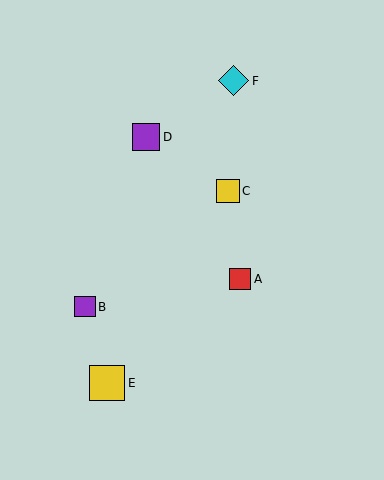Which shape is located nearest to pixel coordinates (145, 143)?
The purple square (labeled D) at (146, 137) is nearest to that location.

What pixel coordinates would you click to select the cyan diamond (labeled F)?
Click at (233, 81) to select the cyan diamond F.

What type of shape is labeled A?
Shape A is a red square.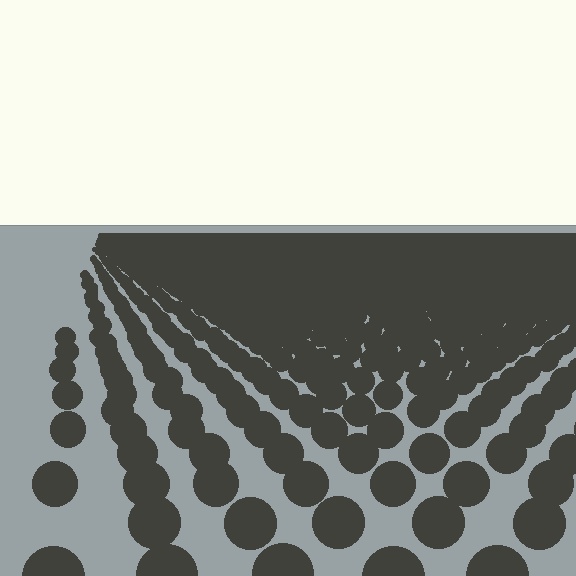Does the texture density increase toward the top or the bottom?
Density increases toward the top.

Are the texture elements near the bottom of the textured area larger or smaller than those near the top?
Larger. Near the bottom, elements are closer to the viewer and appear at a bigger on-screen size.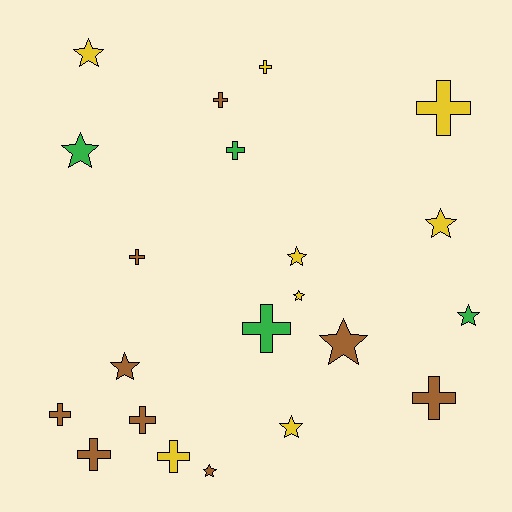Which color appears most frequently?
Brown, with 9 objects.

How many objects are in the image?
There are 21 objects.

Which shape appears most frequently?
Cross, with 11 objects.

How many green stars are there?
There are 2 green stars.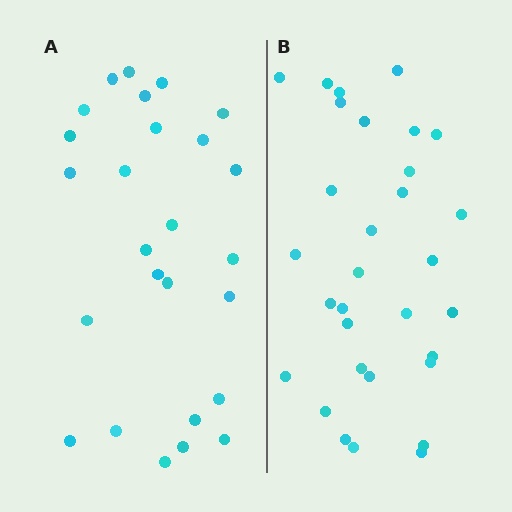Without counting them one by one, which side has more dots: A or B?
Region B (the right region) has more dots.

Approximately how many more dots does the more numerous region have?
Region B has about 5 more dots than region A.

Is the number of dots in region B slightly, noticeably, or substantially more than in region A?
Region B has only slightly more — the two regions are fairly close. The ratio is roughly 1.2 to 1.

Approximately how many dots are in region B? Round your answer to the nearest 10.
About 30 dots. (The exact count is 31, which rounds to 30.)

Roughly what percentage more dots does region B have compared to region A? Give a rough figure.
About 20% more.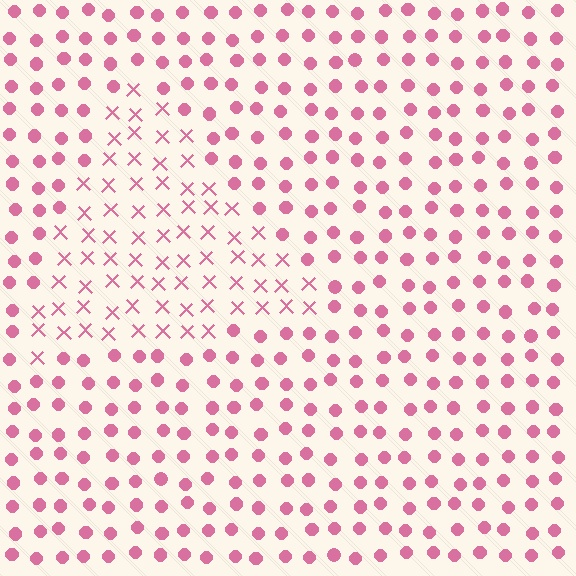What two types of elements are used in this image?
The image uses X marks inside the triangle region and circles outside it.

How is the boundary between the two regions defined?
The boundary is defined by a change in element shape: X marks inside vs. circles outside. All elements share the same color and spacing.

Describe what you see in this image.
The image is filled with small pink elements arranged in a uniform grid. A triangle-shaped region contains X marks, while the surrounding area contains circles. The boundary is defined purely by the change in element shape.